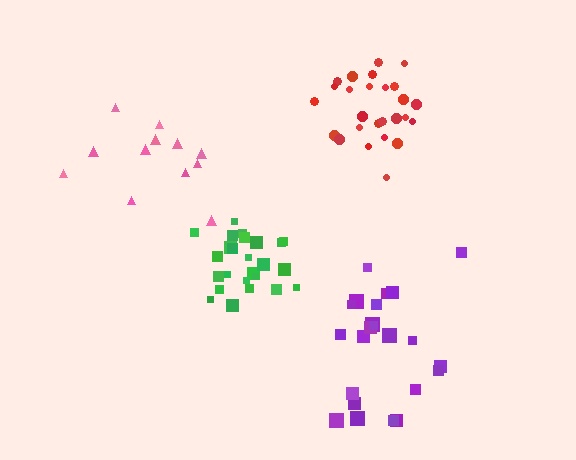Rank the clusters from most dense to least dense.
green, red, purple, pink.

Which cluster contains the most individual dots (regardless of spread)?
Green (27).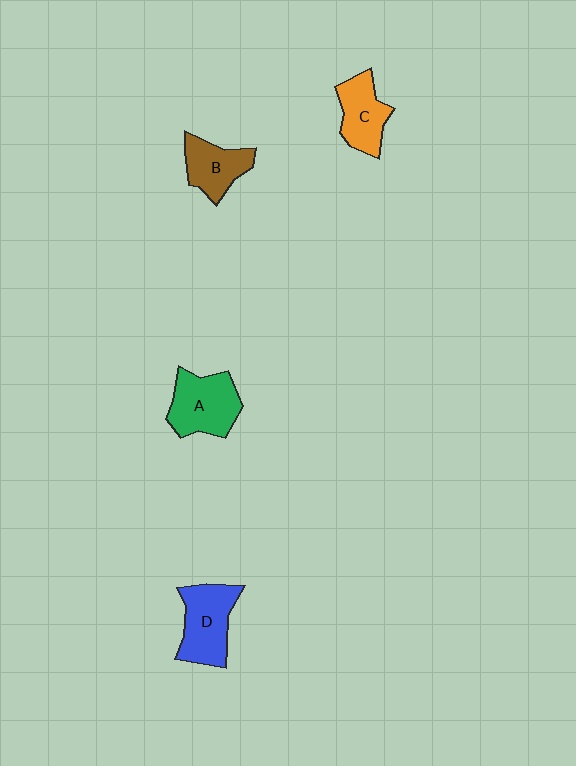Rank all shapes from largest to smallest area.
From largest to smallest: A (green), D (blue), C (orange), B (brown).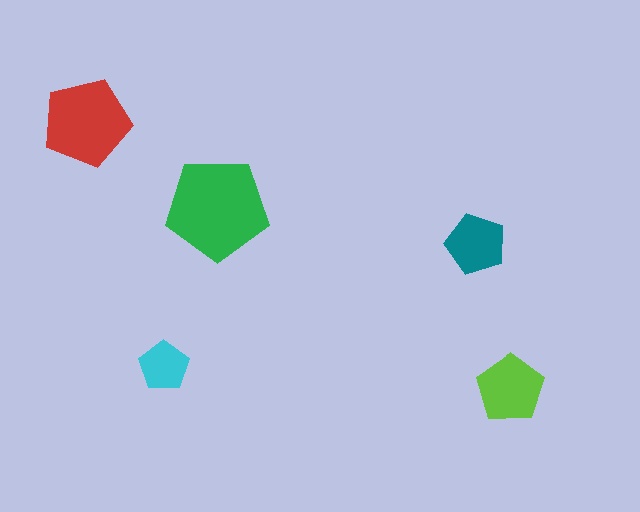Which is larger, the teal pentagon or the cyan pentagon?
The teal one.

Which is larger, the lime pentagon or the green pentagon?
The green one.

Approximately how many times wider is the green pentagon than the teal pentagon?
About 1.5 times wider.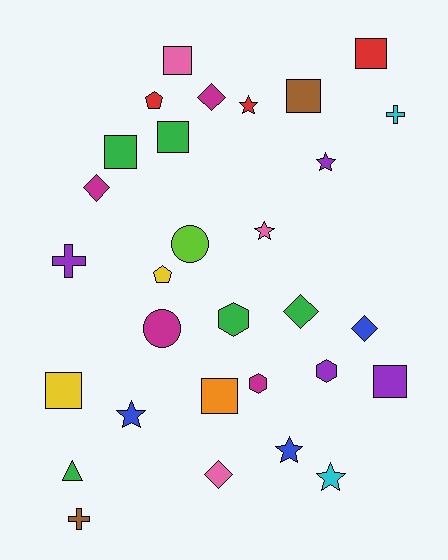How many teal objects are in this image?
There are no teal objects.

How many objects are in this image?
There are 30 objects.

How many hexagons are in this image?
There are 3 hexagons.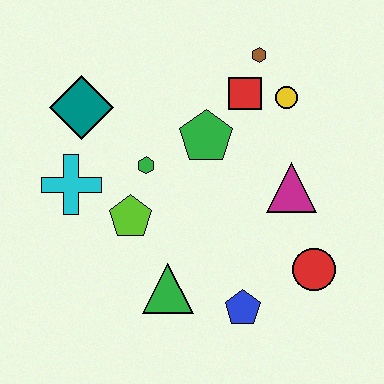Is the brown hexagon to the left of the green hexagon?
No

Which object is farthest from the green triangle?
The brown hexagon is farthest from the green triangle.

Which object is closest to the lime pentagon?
The green hexagon is closest to the lime pentagon.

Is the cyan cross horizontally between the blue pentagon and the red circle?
No